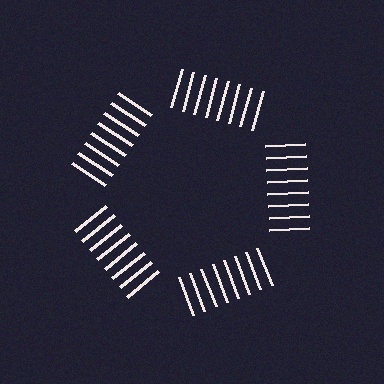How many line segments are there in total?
40 — 8 along each of the 5 edges.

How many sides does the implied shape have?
5 sides — the line-ends trace a pentagon.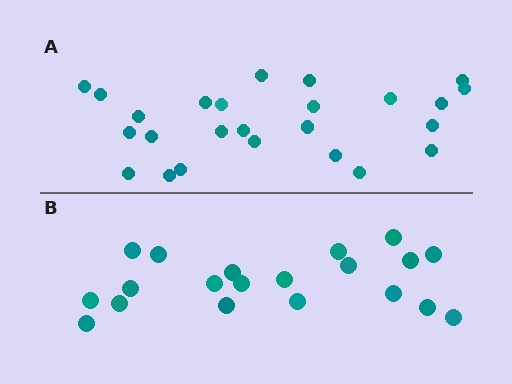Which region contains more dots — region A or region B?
Region A (the top region) has more dots.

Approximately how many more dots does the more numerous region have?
Region A has about 5 more dots than region B.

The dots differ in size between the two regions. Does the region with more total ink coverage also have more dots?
No. Region B has more total ink coverage because its dots are larger, but region A actually contains more individual dots. Total area can be misleading — the number of items is what matters here.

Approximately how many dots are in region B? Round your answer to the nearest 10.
About 20 dots.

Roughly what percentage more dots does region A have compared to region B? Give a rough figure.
About 25% more.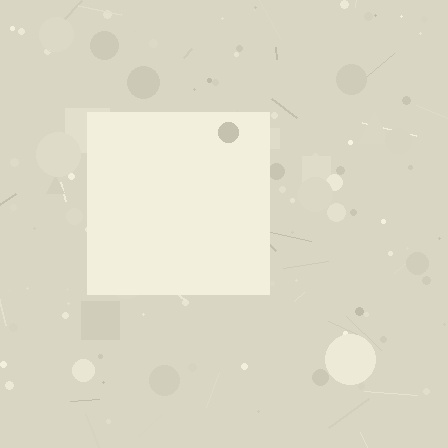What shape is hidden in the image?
A square is hidden in the image.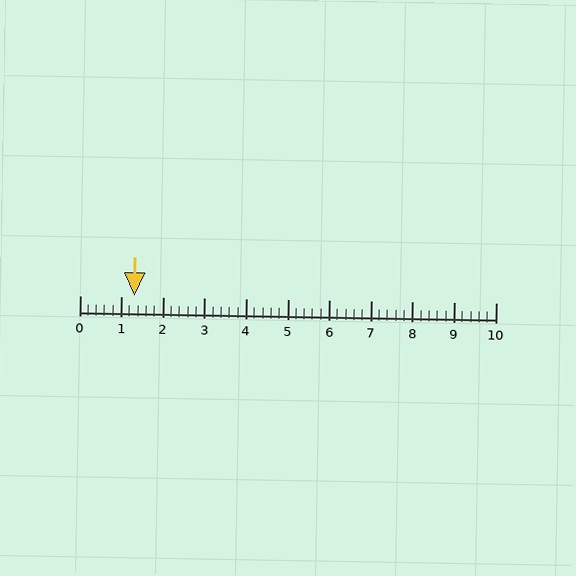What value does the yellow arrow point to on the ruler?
The yellow arrow points to approximately 1.3.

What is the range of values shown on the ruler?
The ruler shows values from 0 to 10.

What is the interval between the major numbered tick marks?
The major tick marks are spaced 1 units apart.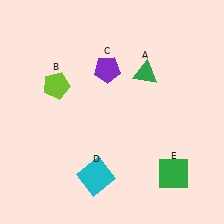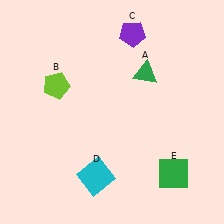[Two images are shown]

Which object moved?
The purple pentagon (C) moved up.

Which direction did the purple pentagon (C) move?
The purple pentagon (C) moved up.